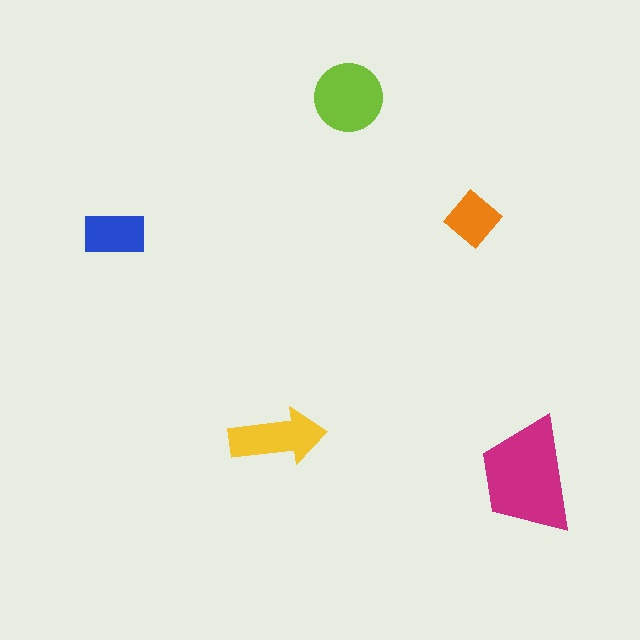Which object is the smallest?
The orange diamond.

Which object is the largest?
The magenta trapezoid.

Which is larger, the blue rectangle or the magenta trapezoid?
The magenta trapezoid.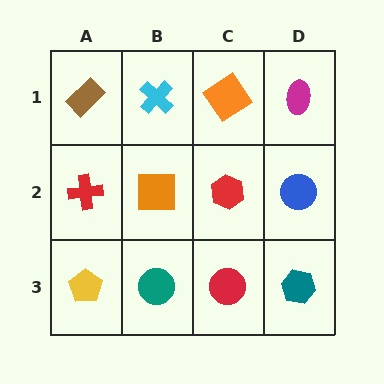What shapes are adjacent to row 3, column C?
A red hexagon (row 2, column C), a teal circle (row 3, column B), a teal hexagon (row 3, column D).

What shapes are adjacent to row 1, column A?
A red cross (row 2, column A), a cyan cross (row 1, column B).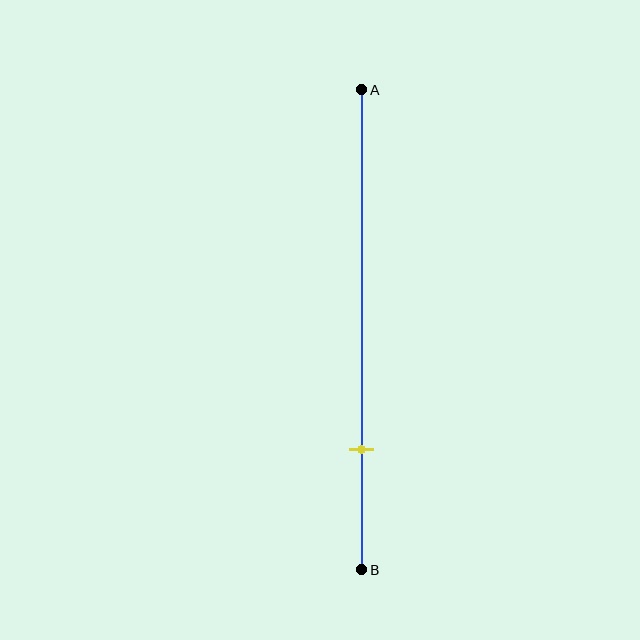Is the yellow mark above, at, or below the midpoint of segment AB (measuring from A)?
The yellow mark is below the midpoint of segment AB.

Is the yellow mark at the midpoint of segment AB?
No, the mark is at about 75% from A, not at the 50% midpoint.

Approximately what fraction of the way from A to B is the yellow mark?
The yellow mark is approximately 75% of the way from A to B.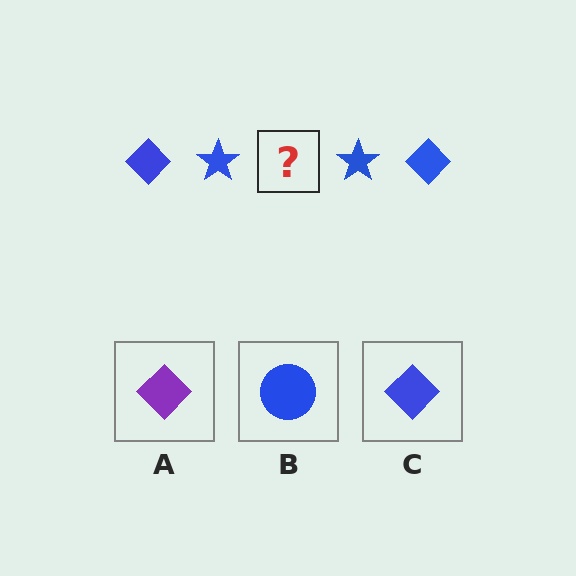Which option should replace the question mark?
Option C.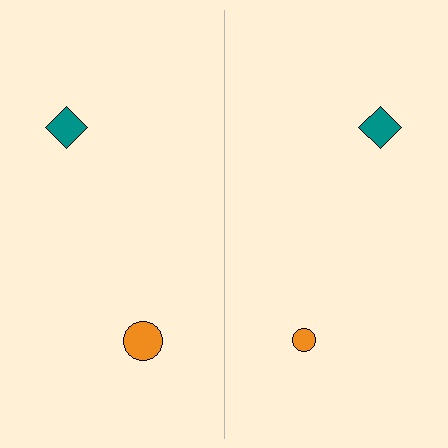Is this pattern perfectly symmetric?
No, the pattern is not perfectly symmetric. The orange circle on the right side has a different size than its mirror counterpart.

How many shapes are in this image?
There are 4 shapes in this image.